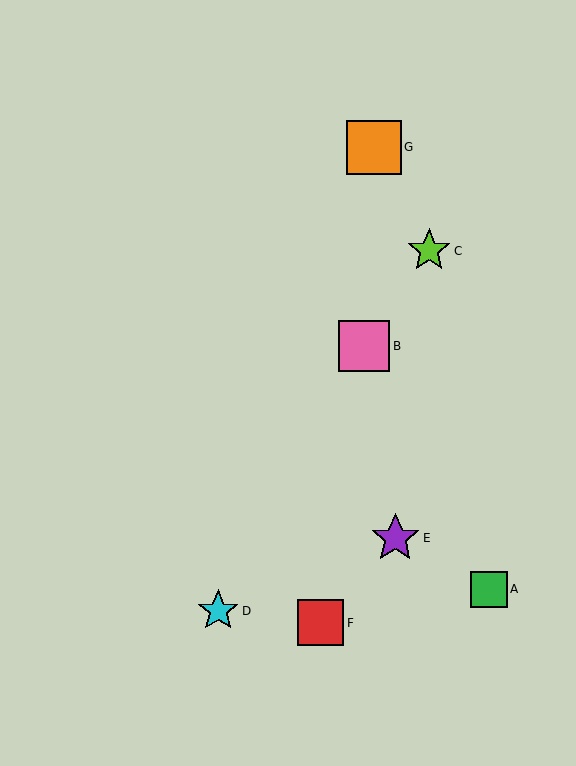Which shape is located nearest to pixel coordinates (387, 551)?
The purple star (labeled E) at (395, 538) is nearest to that location.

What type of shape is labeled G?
Shape G is an orange square.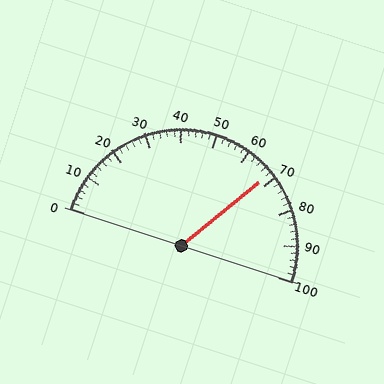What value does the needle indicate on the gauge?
The needle indicates approximately 68.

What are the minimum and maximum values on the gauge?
The gauge ranges from 0 to 100.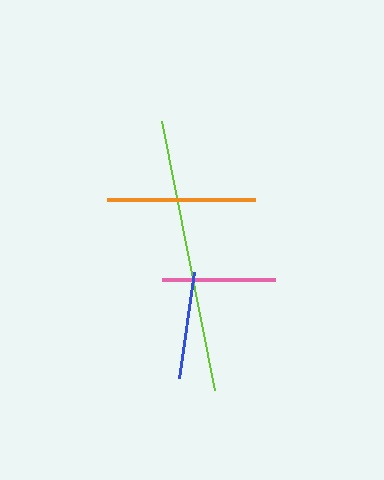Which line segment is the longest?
The lime line is the longest at approximately 274 pixels.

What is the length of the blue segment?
The blue segment is approximately 107 pixels long.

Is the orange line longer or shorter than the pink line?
The orange line is longer than the pink line.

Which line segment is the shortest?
The blue line is the shortest at approximately 107 pixels.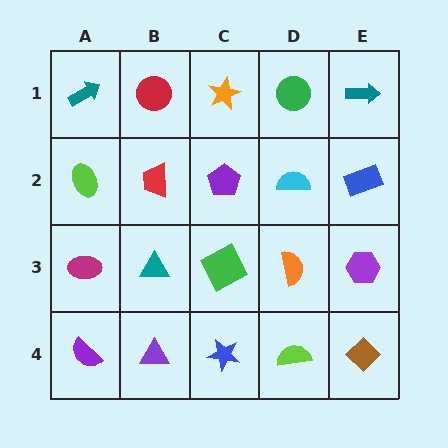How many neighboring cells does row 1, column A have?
2.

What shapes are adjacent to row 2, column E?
A teal arrow (row 1, column E), a purple hexagon (row 3, column E), a cyan semicircle (row 2, column D).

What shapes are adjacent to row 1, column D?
A cyan semicircle (row 2, column D), an orange star (row 1, column C), a teal arrow (row 1, column E).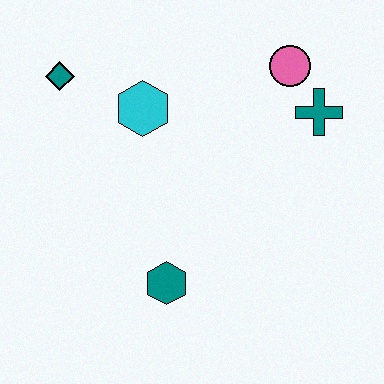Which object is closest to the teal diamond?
The cyan hexagon is closest to the teal diamond.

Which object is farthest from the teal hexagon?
The pink circle is farthest from the teal hexagon.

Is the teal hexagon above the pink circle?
No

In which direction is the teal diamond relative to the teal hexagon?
The teal diamond is above the teal hexagon.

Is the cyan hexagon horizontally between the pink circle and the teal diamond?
Yes